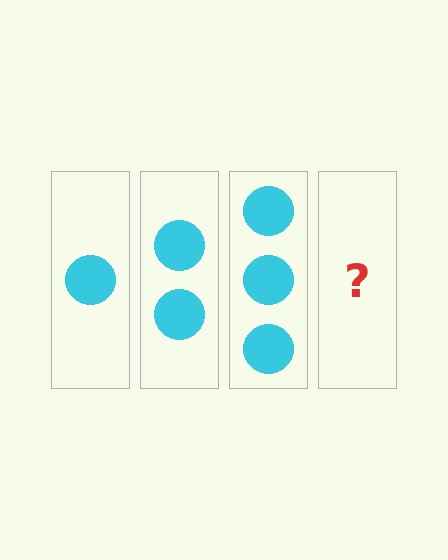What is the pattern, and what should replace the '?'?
The pattern is that each step adds one more circle. The '?' should be 4 circles.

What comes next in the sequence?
The next element should be 4 circles.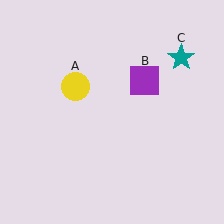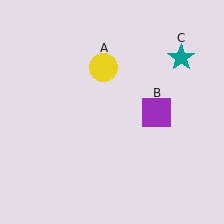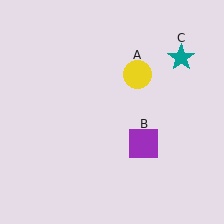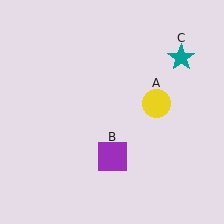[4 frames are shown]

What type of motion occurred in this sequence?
The yellow circle (object A), purple square (object B) rotated clockwise around the center of the scene.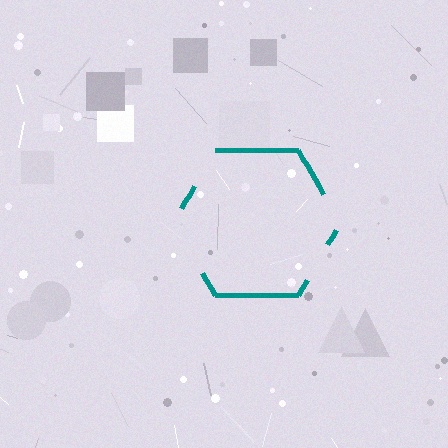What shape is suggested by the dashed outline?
The dashed outline suggests a hexagon.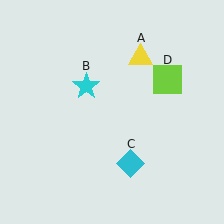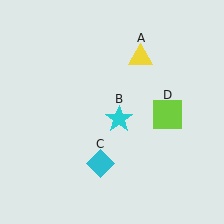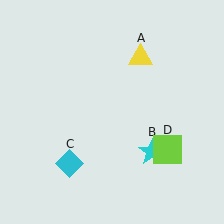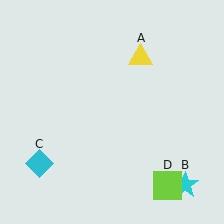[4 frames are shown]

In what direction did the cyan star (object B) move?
The cyan star (object B) moved down and to the right.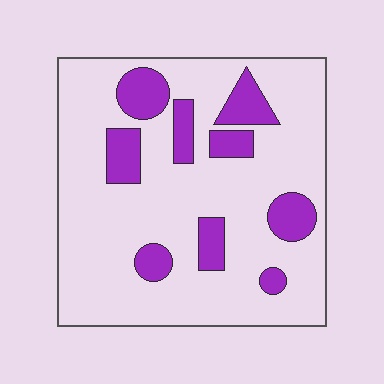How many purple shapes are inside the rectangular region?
9.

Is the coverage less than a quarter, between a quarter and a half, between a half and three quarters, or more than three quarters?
Less than a quarter.